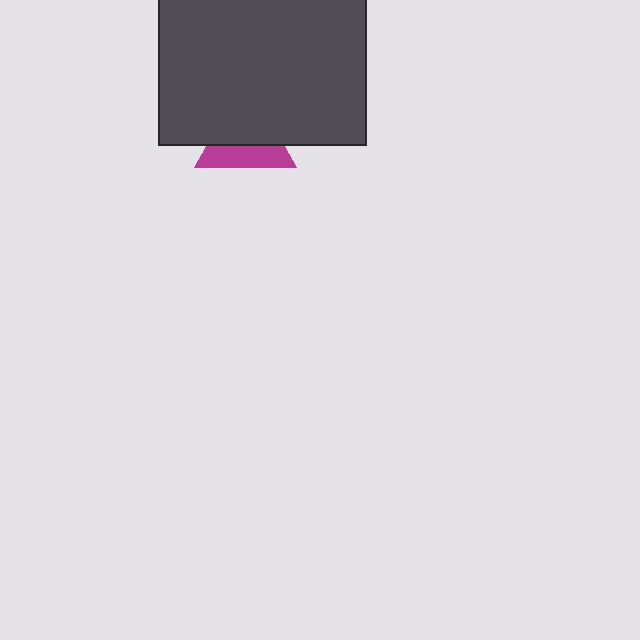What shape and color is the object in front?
The object in front is a dark gray rectangle.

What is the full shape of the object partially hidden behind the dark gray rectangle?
The partially hidden object is a magenta triangle.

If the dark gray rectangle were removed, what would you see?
You would see the complete magenta triangle.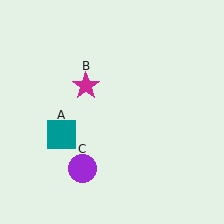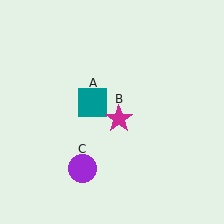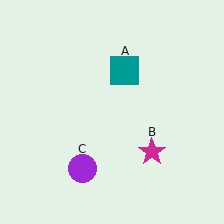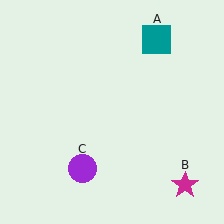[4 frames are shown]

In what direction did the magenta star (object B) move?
The magenta star (object B) moved down and to the right.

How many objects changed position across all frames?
2 objects changed position: teal square (object A), magenta star (object B).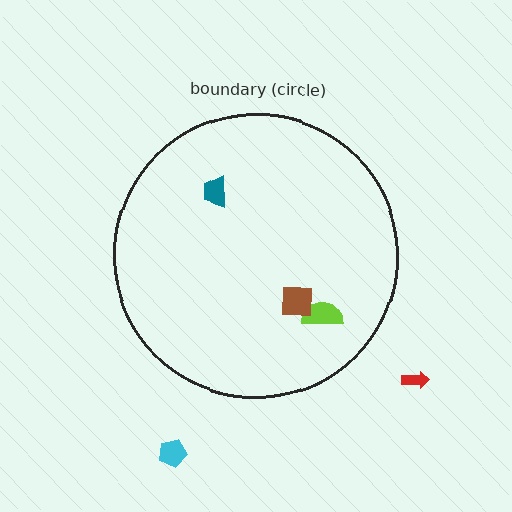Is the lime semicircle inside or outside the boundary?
Inside.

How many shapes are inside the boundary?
3 inside, 2 outside.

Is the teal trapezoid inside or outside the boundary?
Inside.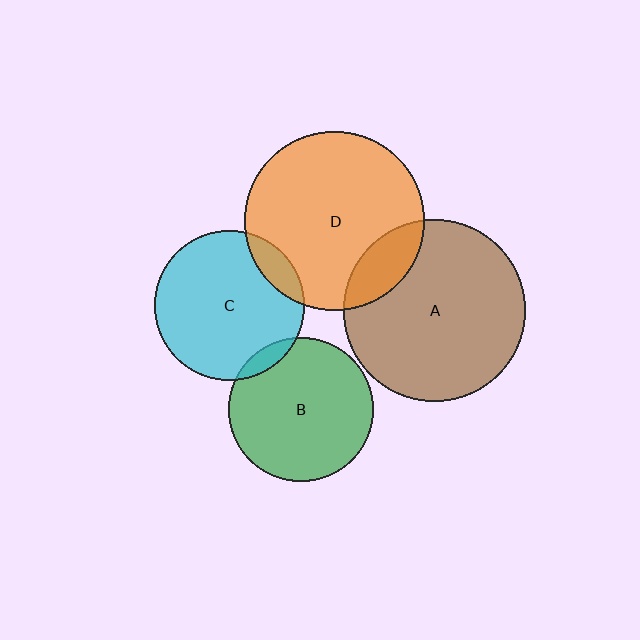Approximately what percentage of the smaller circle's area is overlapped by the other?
Approximately 15%.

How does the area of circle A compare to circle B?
Approximately 1.6 times.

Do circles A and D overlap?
Yes.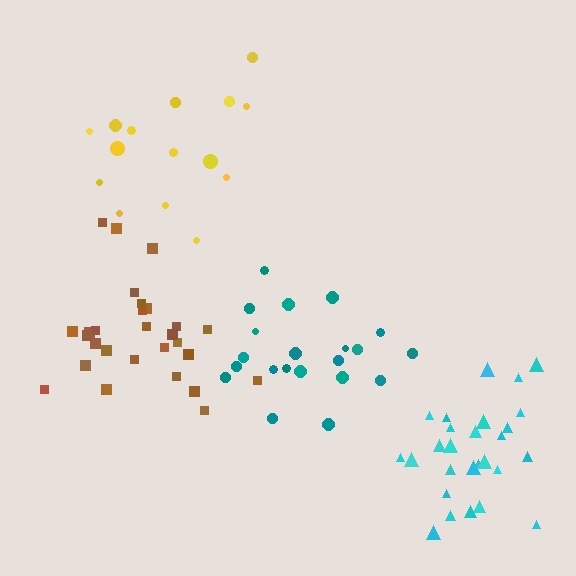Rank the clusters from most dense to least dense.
brown, cyan, teal, yellow.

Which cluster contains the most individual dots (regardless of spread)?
Brown (28).